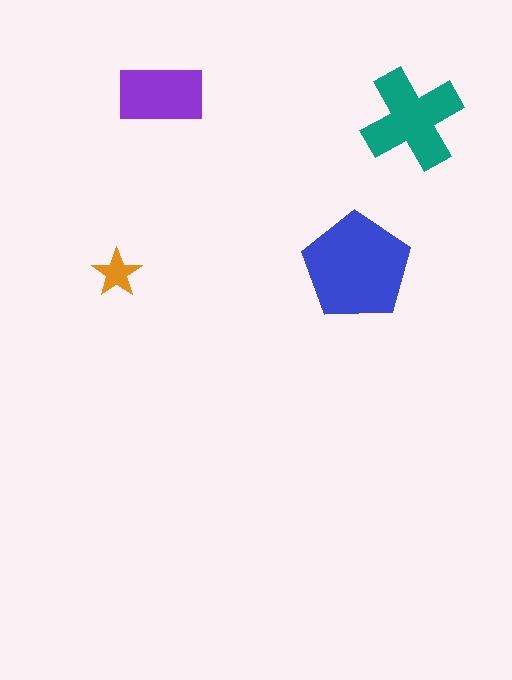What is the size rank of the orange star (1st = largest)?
4th.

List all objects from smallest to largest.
The orange star, the purple rectangle, the teal cross, the blue pentagon.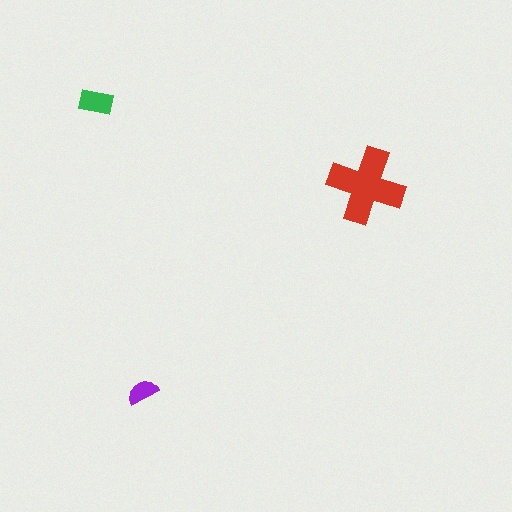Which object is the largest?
The red cross.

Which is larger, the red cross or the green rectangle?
The red cross.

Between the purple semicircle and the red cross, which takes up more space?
The red cross.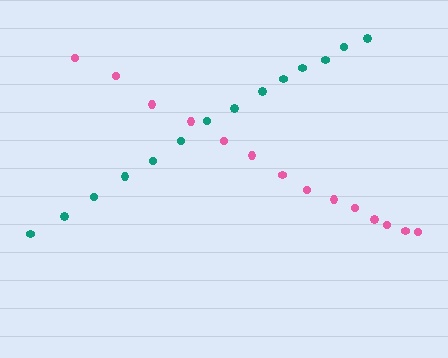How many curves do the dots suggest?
There are 2 distinct paths.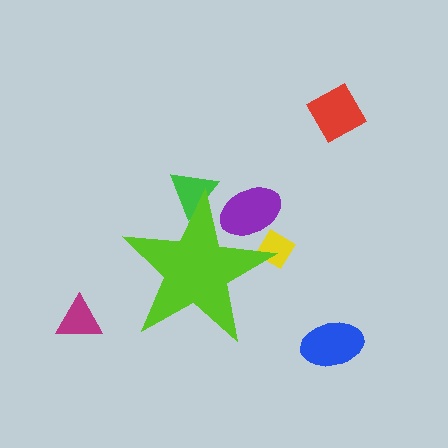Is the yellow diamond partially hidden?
Yes, the yellow diamond is partially hidden behind the lime star.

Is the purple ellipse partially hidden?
Yes, the purple ellipse is partially hidden behind the lime star.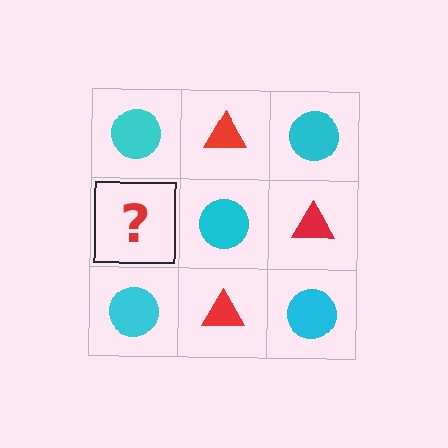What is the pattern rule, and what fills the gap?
The rule is that it alternates cyan circle and red triangle in a checkerboard pattern. The gap should be filled with a red triangle.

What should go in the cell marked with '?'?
The missing cell should contain a red triangle.